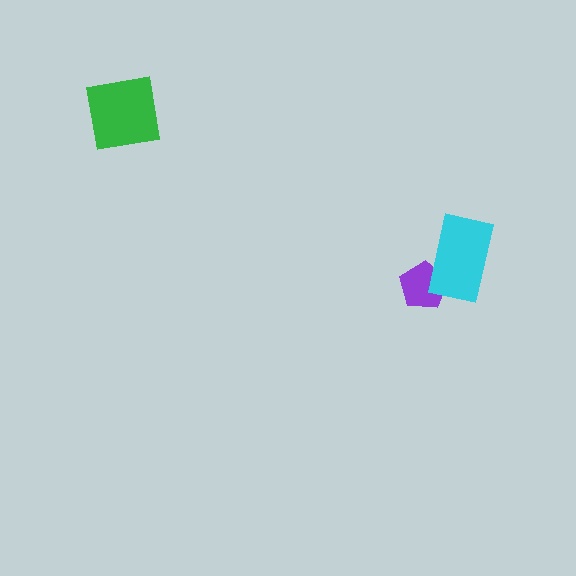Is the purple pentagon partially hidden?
Yes, it is partially covered by another shape.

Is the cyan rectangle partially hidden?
No, no other shape covers it.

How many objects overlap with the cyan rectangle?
1 object overlaps with the cyan rectangle.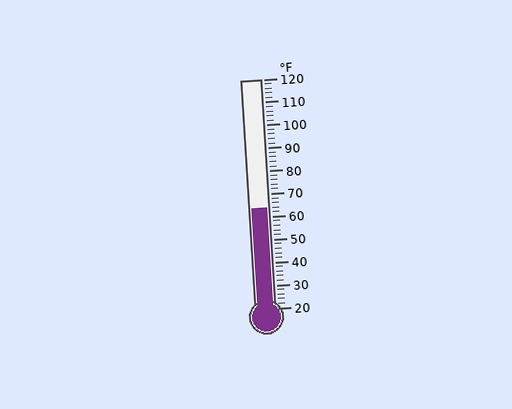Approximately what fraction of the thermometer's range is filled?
The thermometer is filled to approximately 45% of its range.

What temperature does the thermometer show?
The thermometer shows approximately 64°F.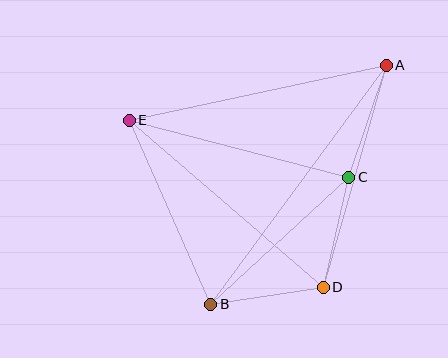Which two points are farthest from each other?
Points A and B are farthest from each other.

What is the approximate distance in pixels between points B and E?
The distance between B and E is approximately 201 pixels.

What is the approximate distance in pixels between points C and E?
The distance between C and E is approximately 227 pixels.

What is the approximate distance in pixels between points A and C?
The distance between A and C is approximately 118 pixels.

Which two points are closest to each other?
Points C and D are closest to each other.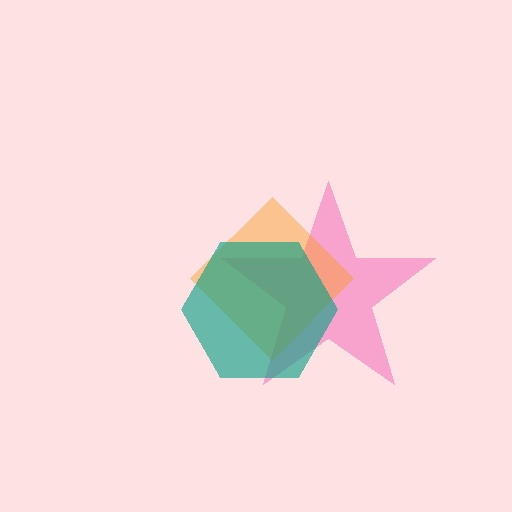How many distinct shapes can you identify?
There are 3 distinct shapes: a pink star, an orange diamond, a teal hexagon.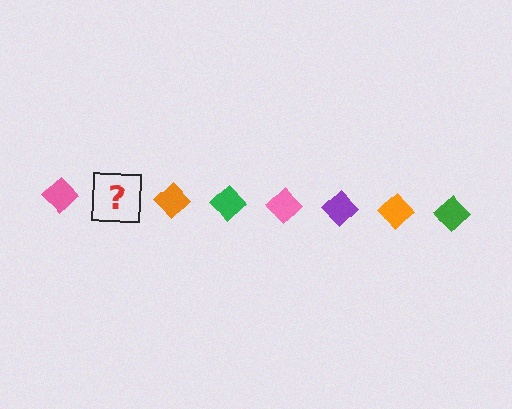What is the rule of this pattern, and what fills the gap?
The rule is that the pattern cycles through pink, purple, orange, green diamonds. The gap should be filled with a purple diamond.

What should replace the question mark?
The question mark should be replaced with a purple diamond.